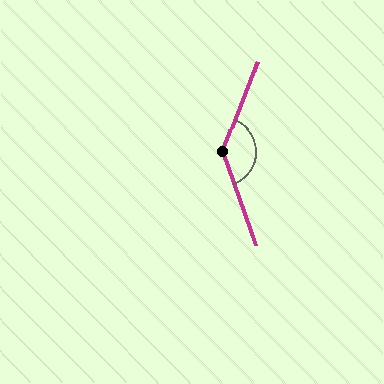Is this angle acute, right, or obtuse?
It is obtuse.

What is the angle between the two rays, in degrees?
Approximately 140 degrees.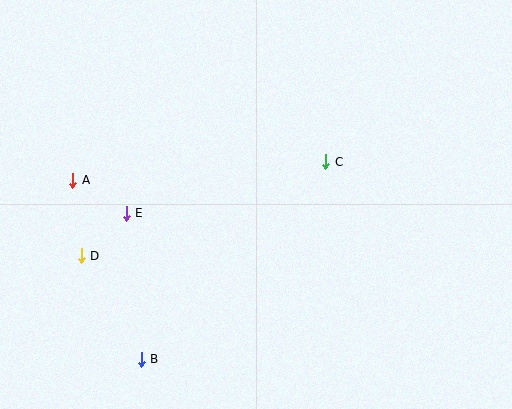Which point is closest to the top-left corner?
Point A is closest to the top-left corner.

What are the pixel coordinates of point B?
Point B is at (141, 359).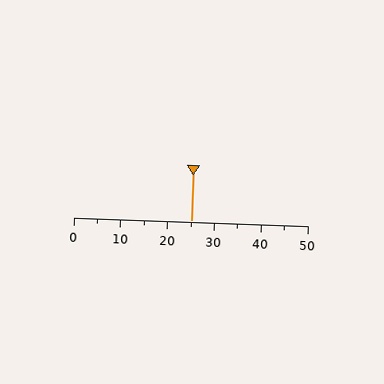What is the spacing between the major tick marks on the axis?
The major ticks are spaced 10 apart.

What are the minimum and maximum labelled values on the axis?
The axis runs from 0 to 50.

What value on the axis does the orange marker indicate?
The marker indicates approximately 25.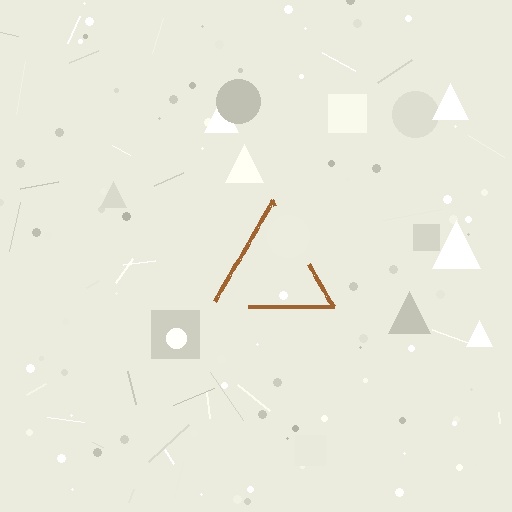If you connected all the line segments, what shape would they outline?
They would outline a triangle.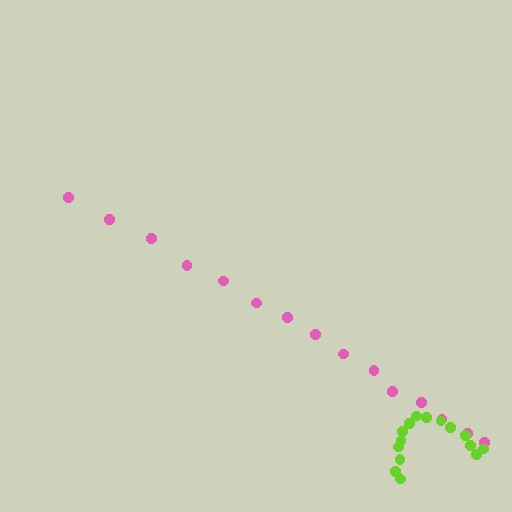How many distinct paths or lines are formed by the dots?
There are 2 distinct paths.